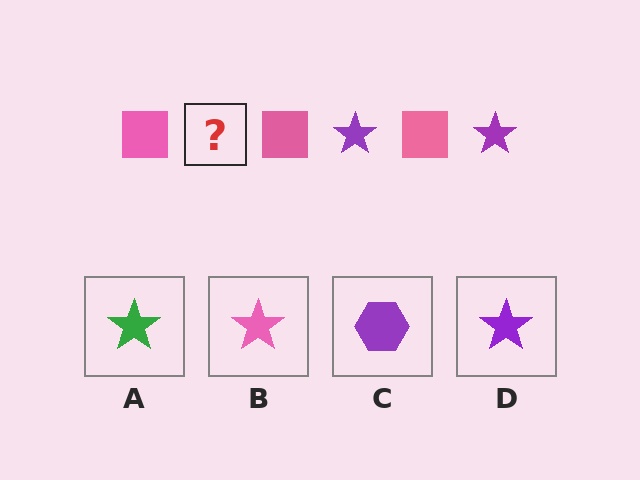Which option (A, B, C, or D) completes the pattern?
D.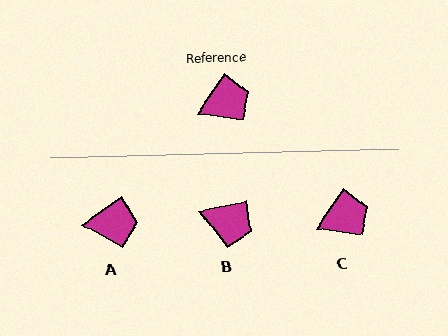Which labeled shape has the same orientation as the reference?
C.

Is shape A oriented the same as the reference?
No, it is off by about 21 degrees.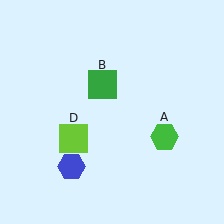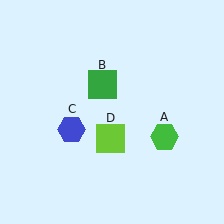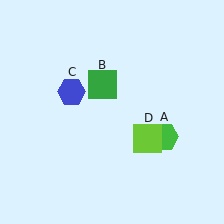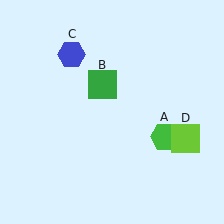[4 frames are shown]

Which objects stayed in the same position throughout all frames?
Green hexagon (object A) and green square (object B) remained stationary.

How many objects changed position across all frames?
2 objects changed position: blue hexagon (object C), lime square (object D).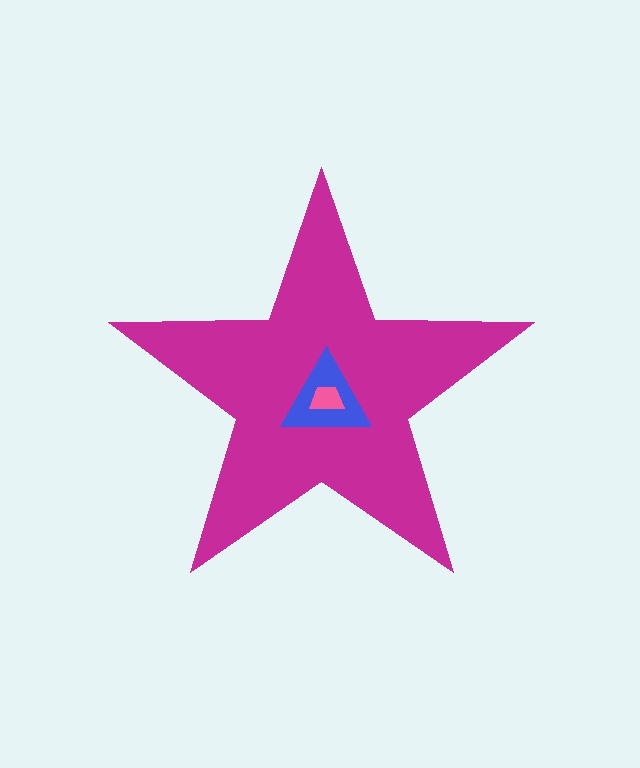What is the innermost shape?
The pink trapezoid.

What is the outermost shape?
The magenta star.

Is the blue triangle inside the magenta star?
Yes.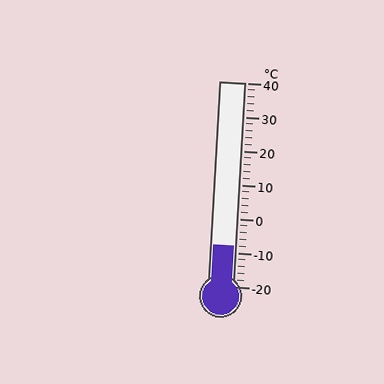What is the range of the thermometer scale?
The thermometer scale ranges from -20°C to 40°C.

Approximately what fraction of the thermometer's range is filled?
The thermometer is filled to approximately 20% of its range.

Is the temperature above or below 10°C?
The temperature is below 10°C.